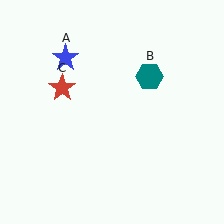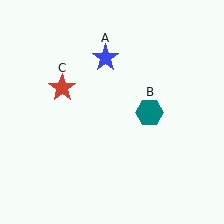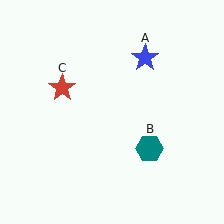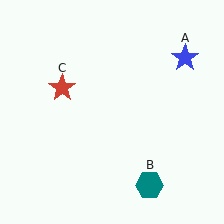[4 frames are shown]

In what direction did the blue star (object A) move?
The blue star (object A) moved right.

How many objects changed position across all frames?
2 objects changed position: blue star (object A), teal hexagon (object B).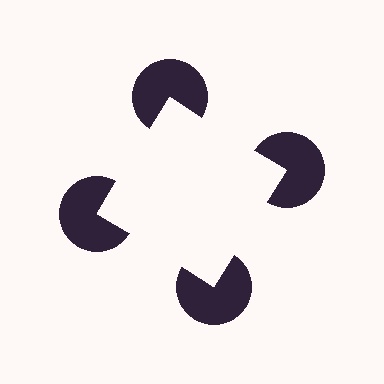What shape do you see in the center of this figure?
An illusory square — its edges are inferred from the aligned wedge cuts in the pac-man discs, not physically drawn.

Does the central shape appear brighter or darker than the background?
It typically appears slightly brighter than the background, even though no actual brightness change is drawn.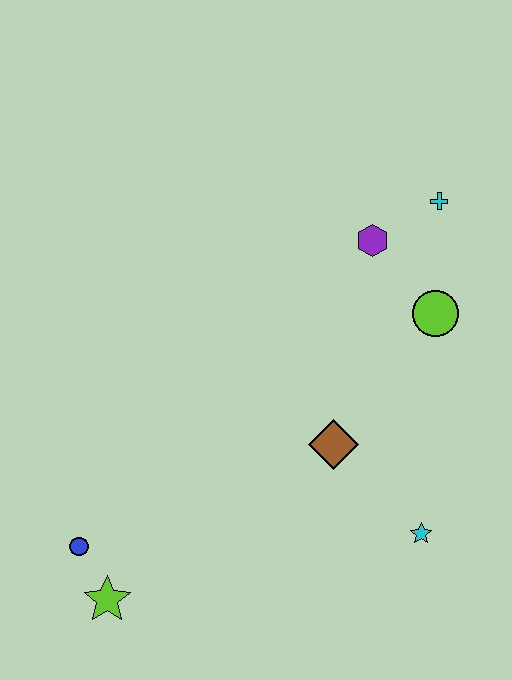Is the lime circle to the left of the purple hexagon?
No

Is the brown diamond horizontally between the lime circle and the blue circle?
Yes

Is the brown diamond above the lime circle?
No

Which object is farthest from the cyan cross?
The lime star is farthest from the cyan cross.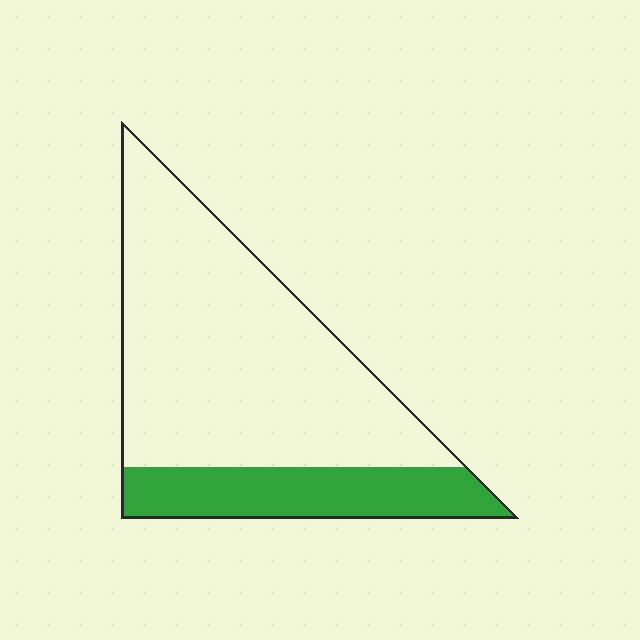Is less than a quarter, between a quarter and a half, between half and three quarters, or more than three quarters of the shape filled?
Less than a quarter.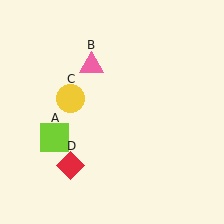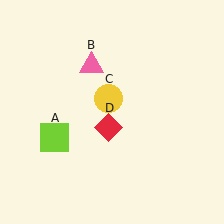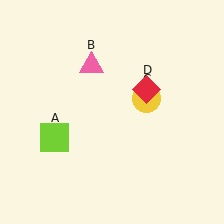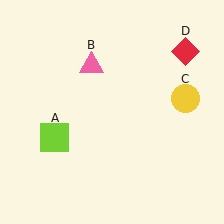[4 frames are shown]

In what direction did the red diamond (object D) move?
The red diamond (object D) moved up and to the right.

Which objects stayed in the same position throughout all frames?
Lime square (object A) and pink triangle (object B) remained stationary.